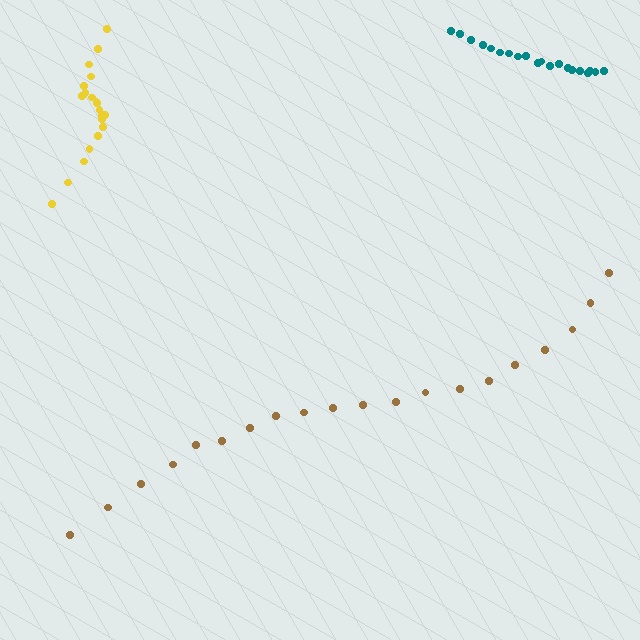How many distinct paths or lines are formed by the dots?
There are 3 distinct paths.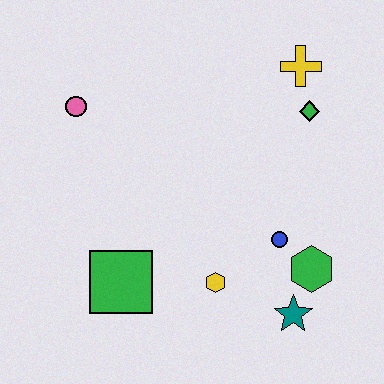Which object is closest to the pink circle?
The green square is closest to the pink circle.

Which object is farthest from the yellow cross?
The green square is farthest from the yellow cross.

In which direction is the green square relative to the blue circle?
The green square is to the left of the blue circle.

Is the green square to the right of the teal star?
No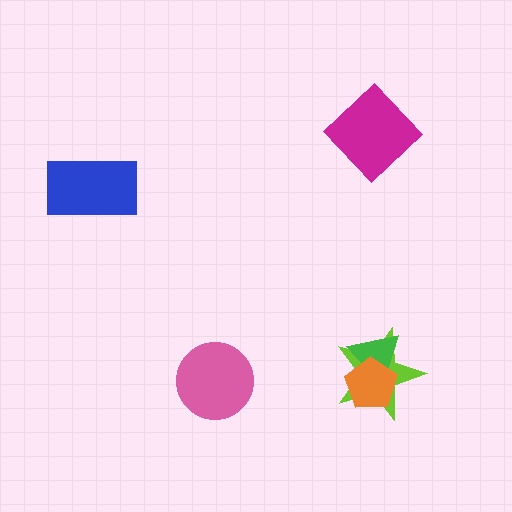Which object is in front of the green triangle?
The orange pentagon is in front of the green triangle.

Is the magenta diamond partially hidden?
No, no other shape covers it.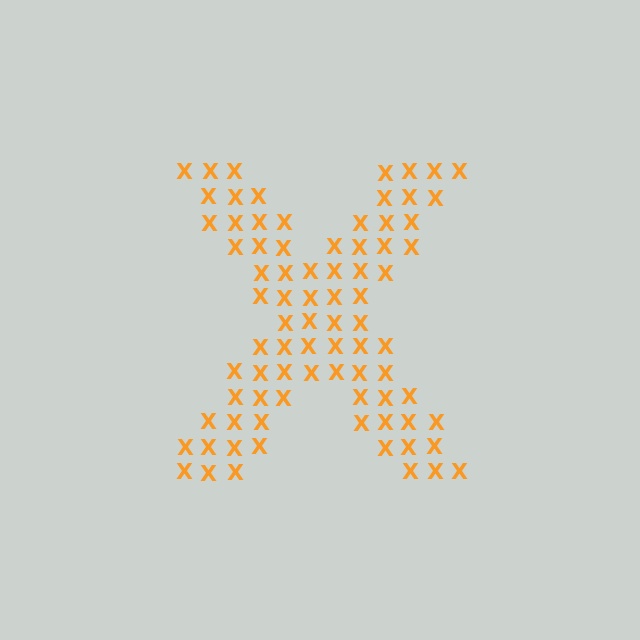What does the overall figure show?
The overall figure shows the letter X.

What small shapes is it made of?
It is made of small letter X's.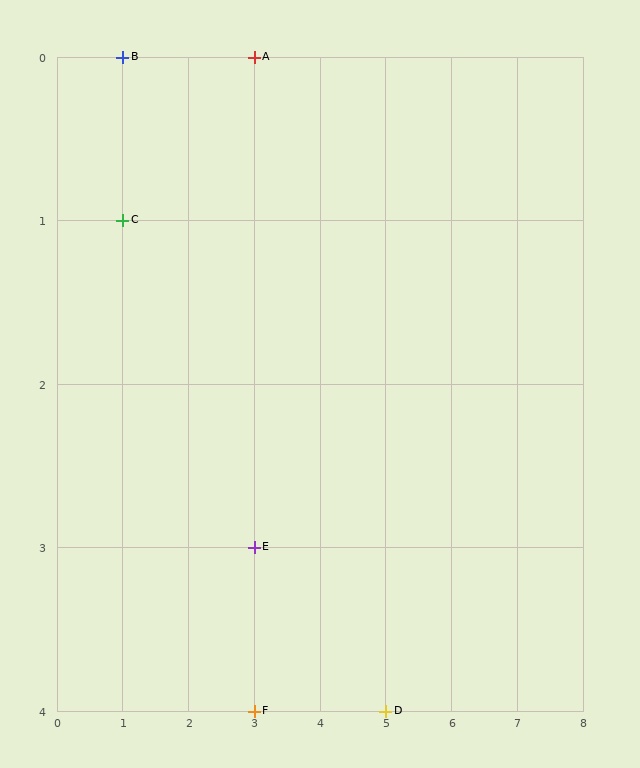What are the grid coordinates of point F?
Point F is at grid coordinates (3, 4).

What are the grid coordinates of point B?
Point B is at grid coordinates (1, 0).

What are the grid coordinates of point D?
Point D is at grid coordinates (5, 4).